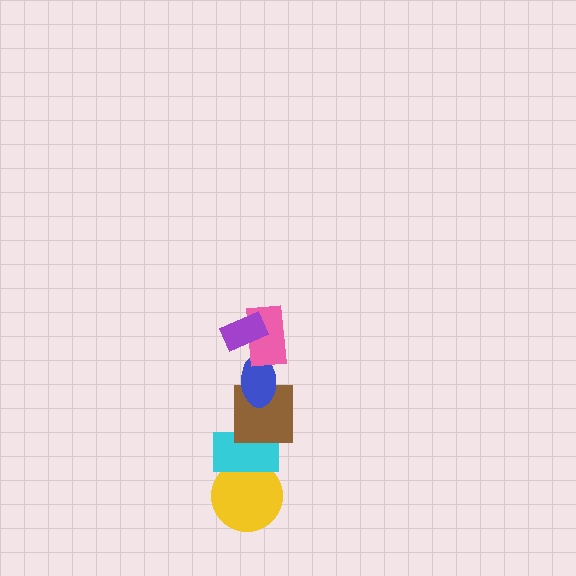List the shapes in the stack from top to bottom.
From top to bottom: the purple rectangle, the pink rectangle, the blue ellipse, the brown square, the cyan rectangle, the yellow circle.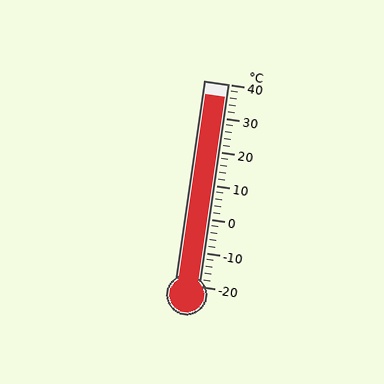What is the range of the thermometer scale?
The thermometer scale ranges from -20°C to 40°C.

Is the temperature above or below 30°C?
The temperature is above 30°C.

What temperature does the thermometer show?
The thermometer shows approximately 36°C.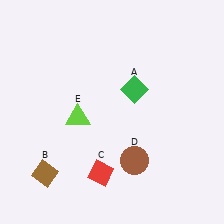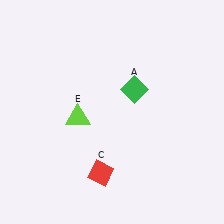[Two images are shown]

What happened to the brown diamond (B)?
The brown diamond (B) was removed in Image 2. It was in the bottom-left area of Image 1.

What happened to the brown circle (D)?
The brown circle (D) was removed in Image 2. It was in the bottom-right area of Image 1.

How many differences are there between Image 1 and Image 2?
There are 2 differences between the two images.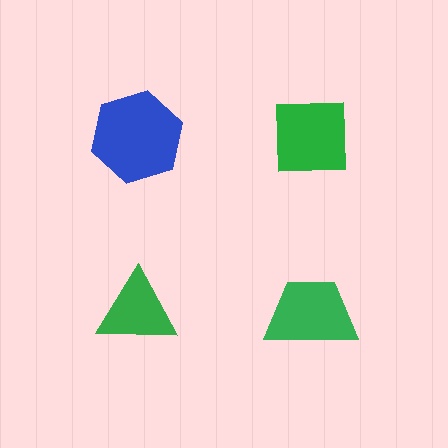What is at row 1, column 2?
A green square.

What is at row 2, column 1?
A green triangle.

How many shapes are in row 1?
2 shapes.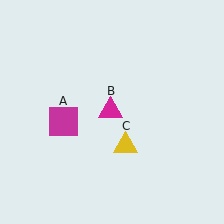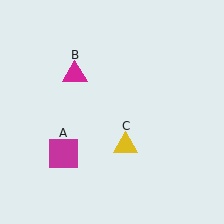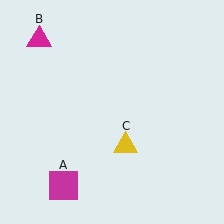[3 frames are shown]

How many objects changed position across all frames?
2 objects changed position: magenta square (object A), magenta triangle (object B).